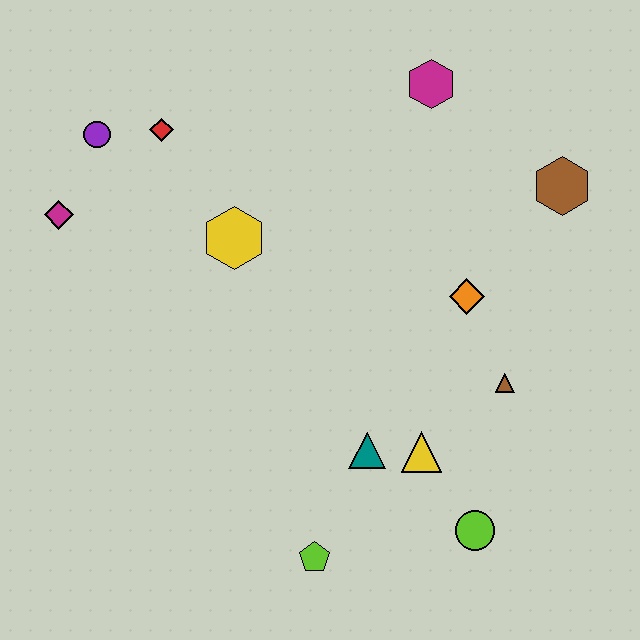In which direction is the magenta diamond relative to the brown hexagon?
The magenta diamond is to the left of the brown hexagon.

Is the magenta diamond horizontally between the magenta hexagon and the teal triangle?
No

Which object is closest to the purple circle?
The red diamond is closest to the purple circle.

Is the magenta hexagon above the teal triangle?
Yes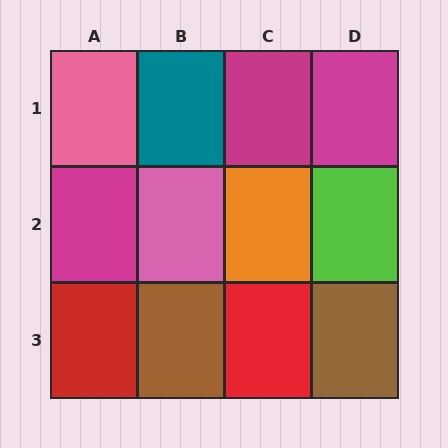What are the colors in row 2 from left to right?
Magenta, pink, orange, lime.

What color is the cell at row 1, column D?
Magenta.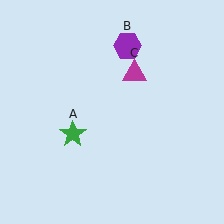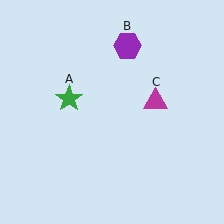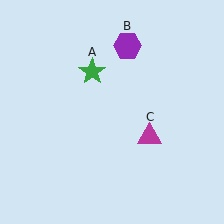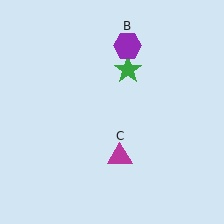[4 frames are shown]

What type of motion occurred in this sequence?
The green star (object A), magenta triangle (object C) rotated clockwise around the center of the scene.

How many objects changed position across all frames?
2 objects changed position: green star (object A), magenta triangle (object C).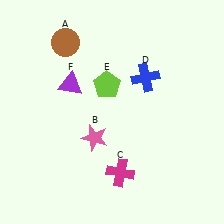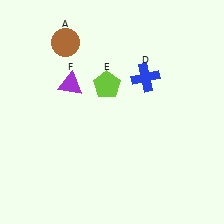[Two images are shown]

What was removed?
The pink star (B), the magenta cross (C) were removed in Image 2.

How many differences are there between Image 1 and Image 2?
There are 2 differences between the two images.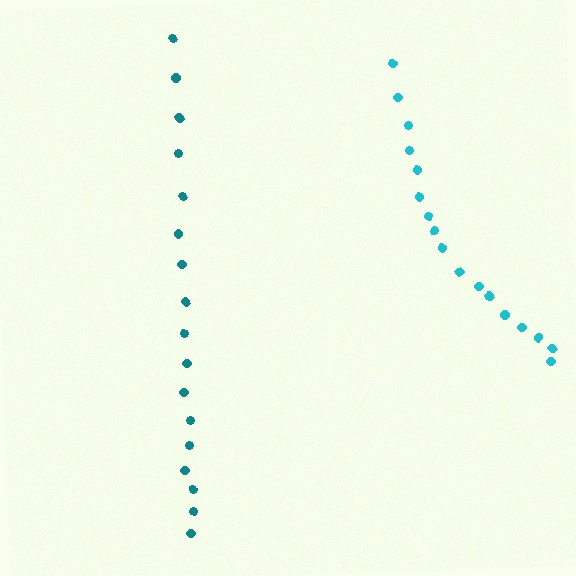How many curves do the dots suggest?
There are 2 distinct paths.